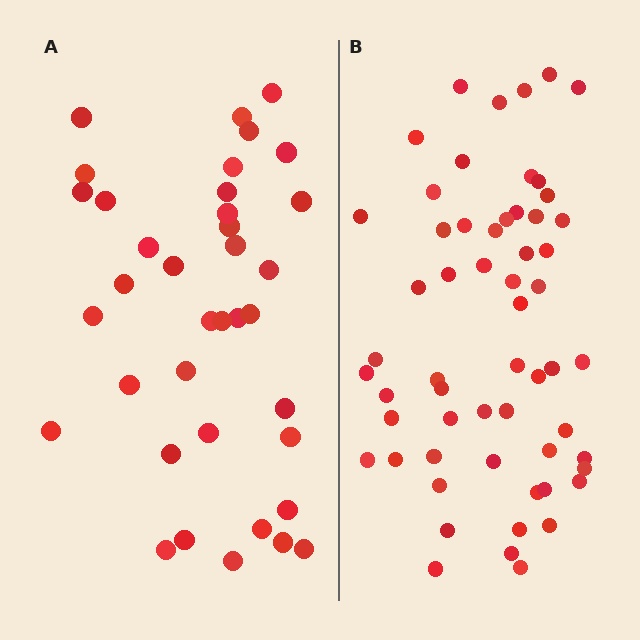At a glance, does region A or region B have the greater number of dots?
Region B (the right region) has more dots.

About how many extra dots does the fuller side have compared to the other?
Region B has approximately 20 more dots than region A.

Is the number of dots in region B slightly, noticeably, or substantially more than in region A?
Region B has substantially more. The ratio is roughly 1.6 to 1.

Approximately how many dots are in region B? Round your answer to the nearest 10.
About 60 dots. (The exact count is 58, which rounds to 60.)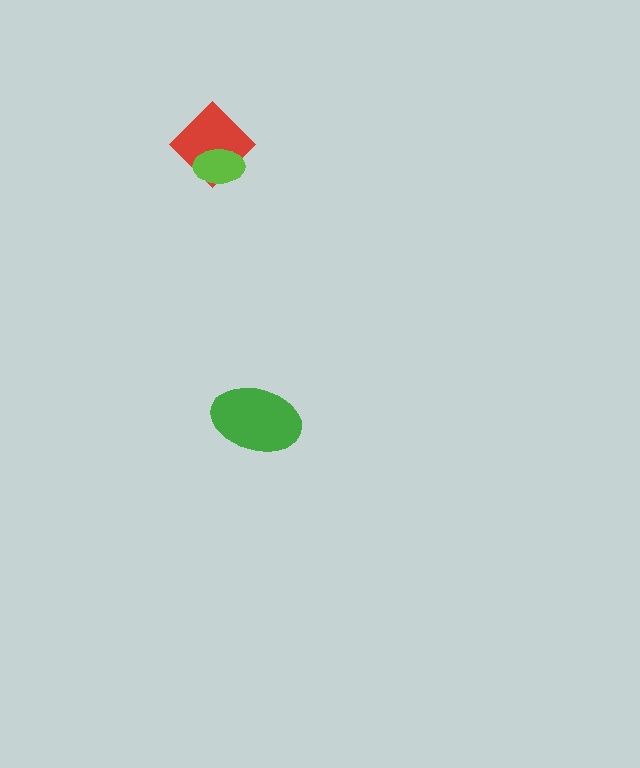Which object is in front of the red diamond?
The lime ellipse is in front of the red diamond.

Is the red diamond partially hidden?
Yes, it is partially covered by another shape.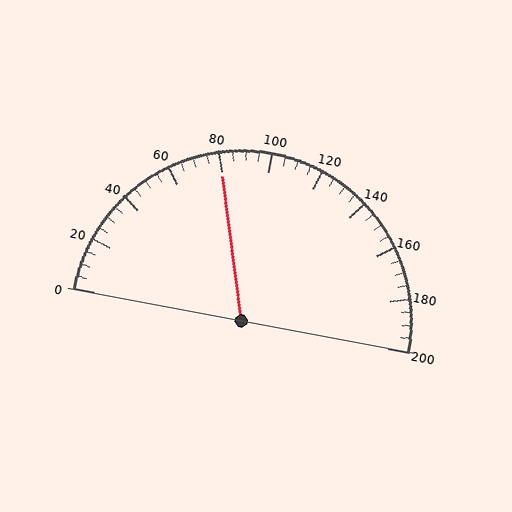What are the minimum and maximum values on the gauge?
The gauge ranges from 0 to 200.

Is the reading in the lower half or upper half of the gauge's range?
The reading is in the lower half of the range (0 to 200).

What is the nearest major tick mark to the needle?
The nearest major tick mark is 80.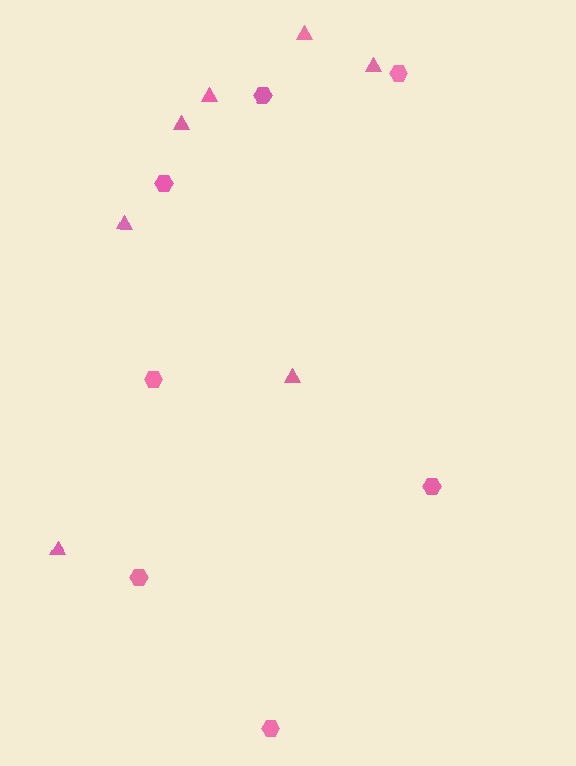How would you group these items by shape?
There are 2 groups: one group of triangles (7) and one group of hexagons (7).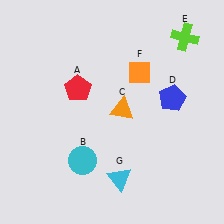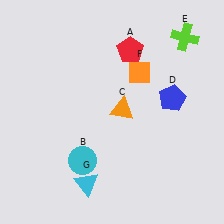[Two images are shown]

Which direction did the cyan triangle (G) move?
The cyan triangle (G) moved left.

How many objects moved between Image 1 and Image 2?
2 objects moved between the two images.